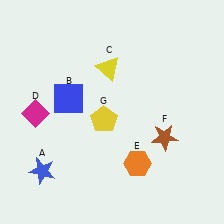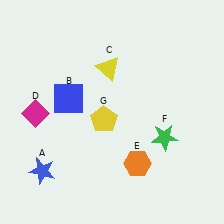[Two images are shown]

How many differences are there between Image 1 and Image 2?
There is 1 difference between the two images.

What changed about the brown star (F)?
In Image 1, F is brown. In Image 2, it changed to green.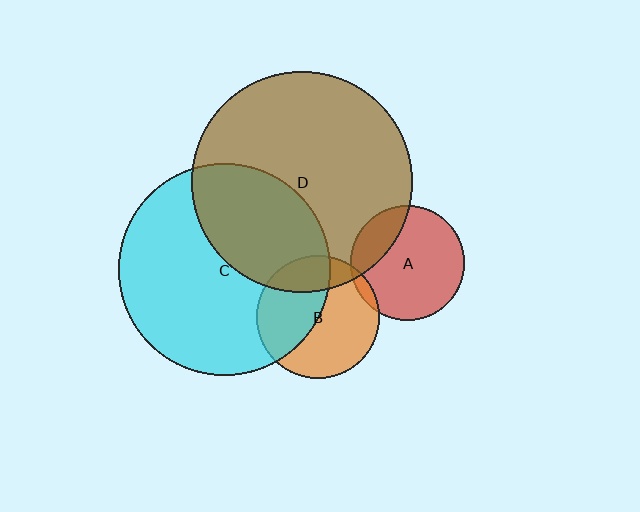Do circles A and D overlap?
Yes.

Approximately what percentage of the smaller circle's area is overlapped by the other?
Approximately 20%.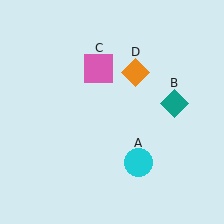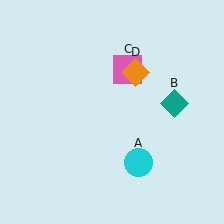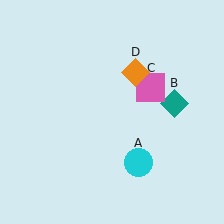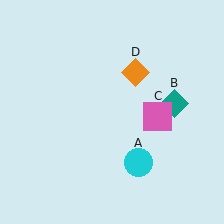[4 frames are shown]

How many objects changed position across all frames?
1 object changed position: pink square (object C).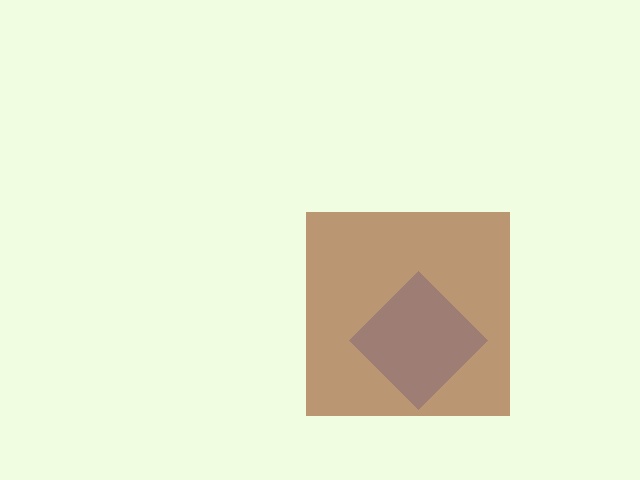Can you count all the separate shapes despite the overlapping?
Yes, there are 2 separate shapes.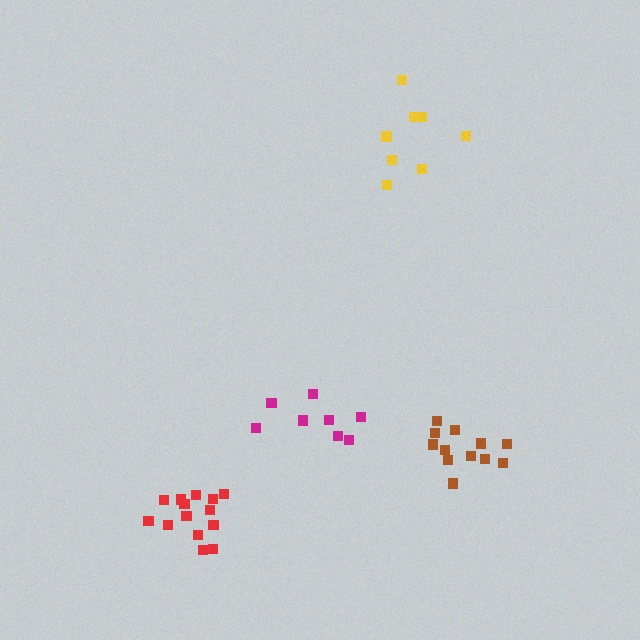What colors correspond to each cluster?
The clusters are colored: red, magenta, brown, yellow.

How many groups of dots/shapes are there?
There are 4 groups.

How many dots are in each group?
Group 1: 14 dots, Group 2: 8 dots, Group 3: 12 dots, Group 4: 8 dots (42 total).